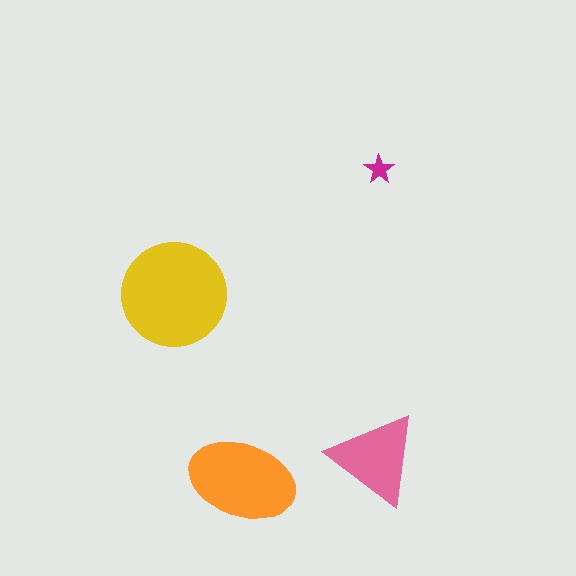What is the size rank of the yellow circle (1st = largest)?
1st.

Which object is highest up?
The magenta star is topmost.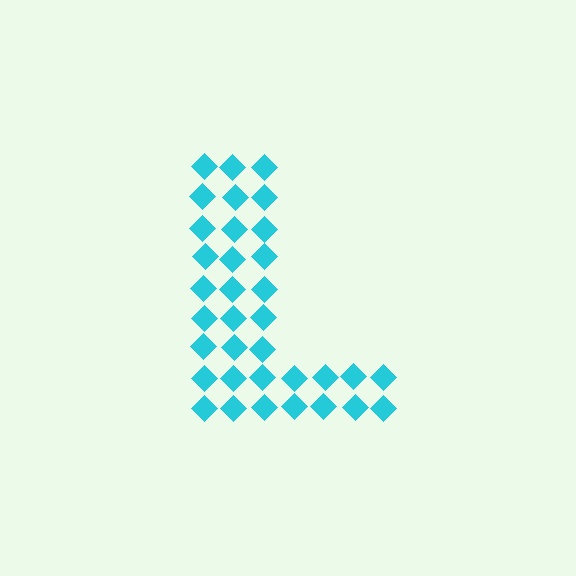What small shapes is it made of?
It is made of small diamonds.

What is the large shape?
The large shape is the letter L.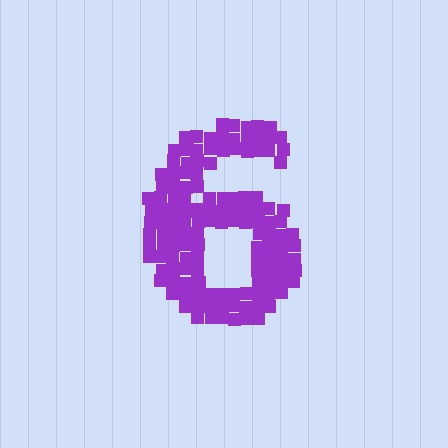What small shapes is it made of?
It is made of small squares.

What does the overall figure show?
The overall figure shows the digit 6.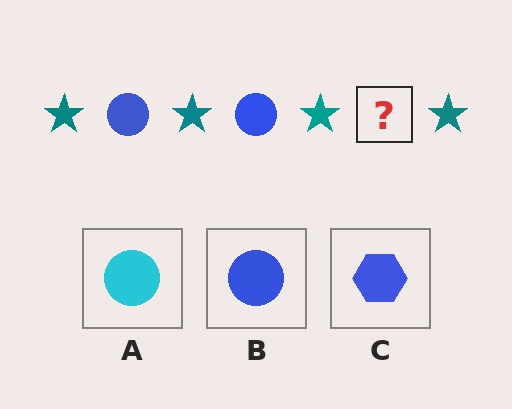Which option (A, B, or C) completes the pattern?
B.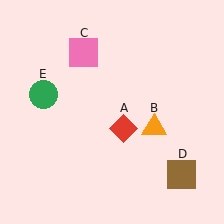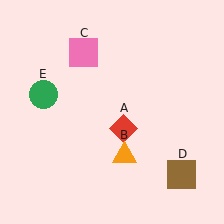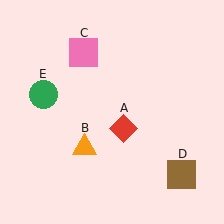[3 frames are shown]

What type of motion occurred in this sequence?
The orange triangle (object B) rotated clockwise around the center of the scene.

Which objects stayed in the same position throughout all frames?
Red diamond (object A) and pink square (object C) and brown square (object D) and green circle (object E) remained stationary.